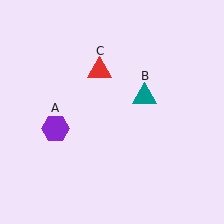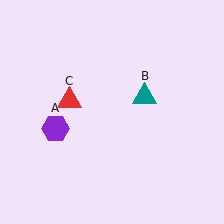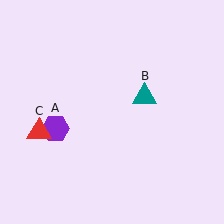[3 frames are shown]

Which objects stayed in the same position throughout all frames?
Purple hexagon (object A) and teal triangle (object B) remained stationary.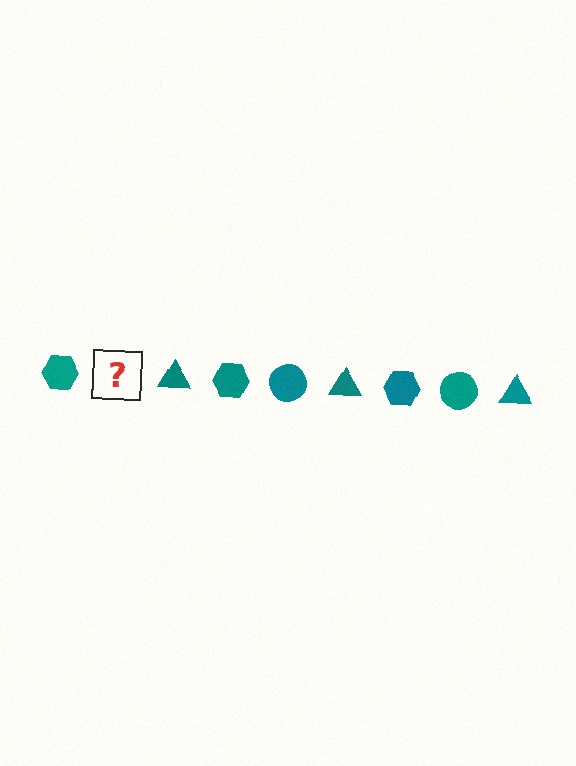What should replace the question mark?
The question mark should be replaced with a teal circle.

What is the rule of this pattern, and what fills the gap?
The rule is that the pattern cycles through hexagon, circle, triangle shapes in teal. The gap should be filled with a teal circle.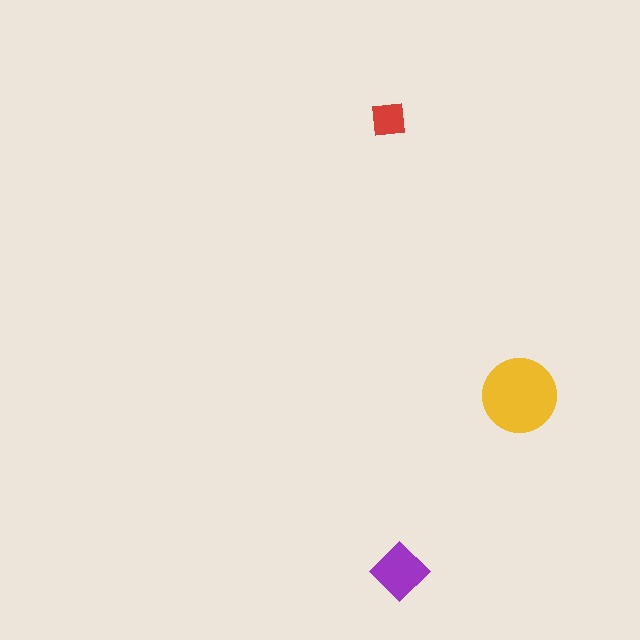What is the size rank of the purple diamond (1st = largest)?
2nd.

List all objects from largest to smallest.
The yellow circle, the purple diamond, the red square.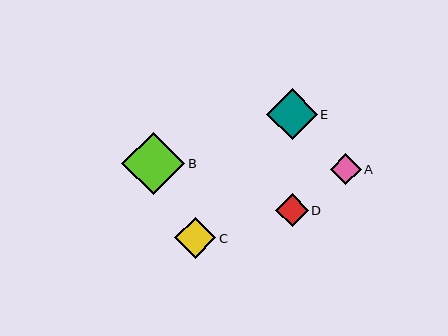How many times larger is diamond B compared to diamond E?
Diamond B is approximately 1.2 times the size of diamond E.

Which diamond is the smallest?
Diamond A is the smallest with a size of approximately 31 pixels.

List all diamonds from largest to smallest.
From largest to smallest: B, E, C, D, A.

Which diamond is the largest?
Diamond B is the largest with a size of approximately 63 pixels.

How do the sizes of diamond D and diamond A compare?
Diamond D and diamond A are approximately the same size.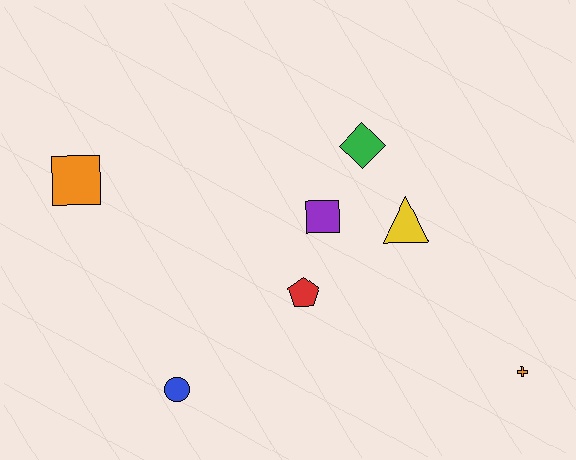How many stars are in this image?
There are no stars.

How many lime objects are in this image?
There are no lime objects.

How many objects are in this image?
There are 7 objects.